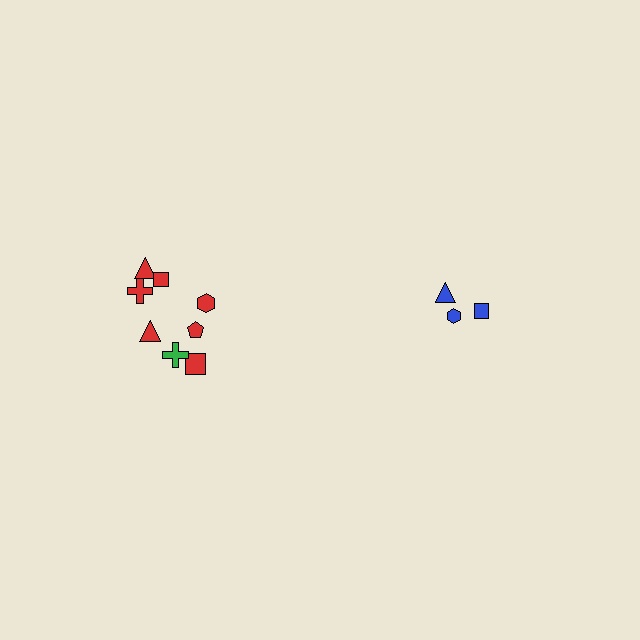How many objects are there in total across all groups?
There are 11 objects.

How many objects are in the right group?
There are 3 objects.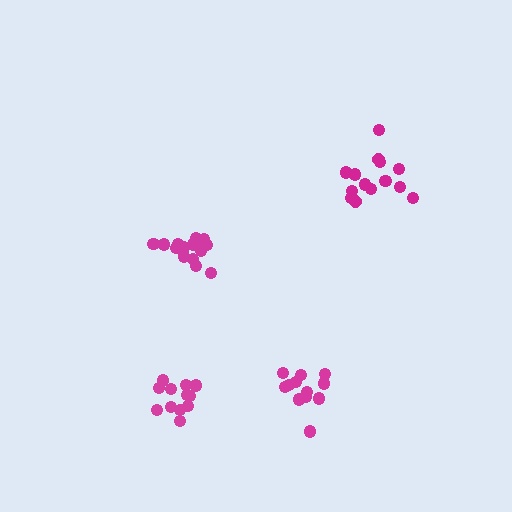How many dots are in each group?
Group 1: 14 dots, Group 2: 12 dots, Group 3: 17 dots, Group 4: 12 dots (55 total).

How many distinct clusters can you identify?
There are 4 distinct clusters.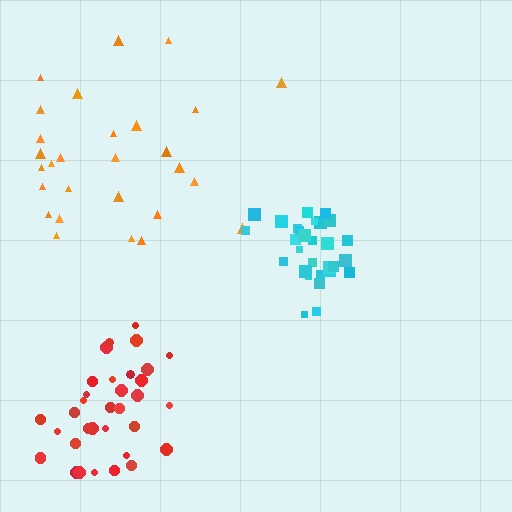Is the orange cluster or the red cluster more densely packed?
Red.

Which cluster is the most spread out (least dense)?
Orange.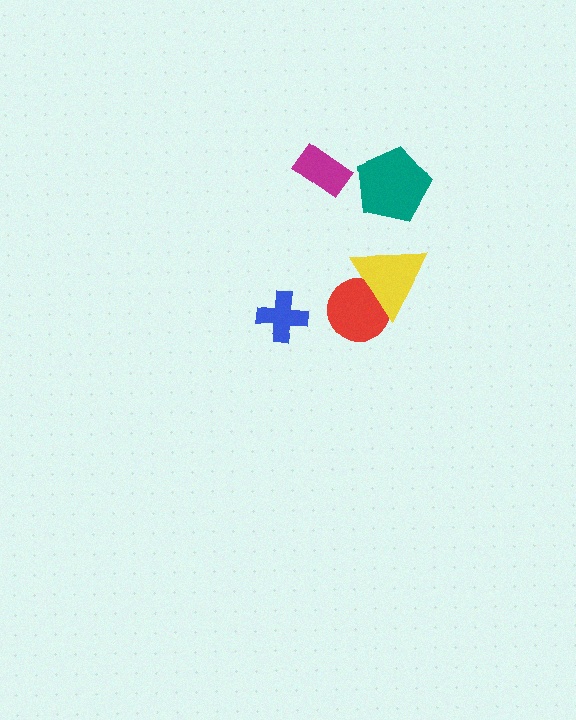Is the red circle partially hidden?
Yes, it is partially covered by another shape.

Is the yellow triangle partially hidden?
No, no other shape covers it.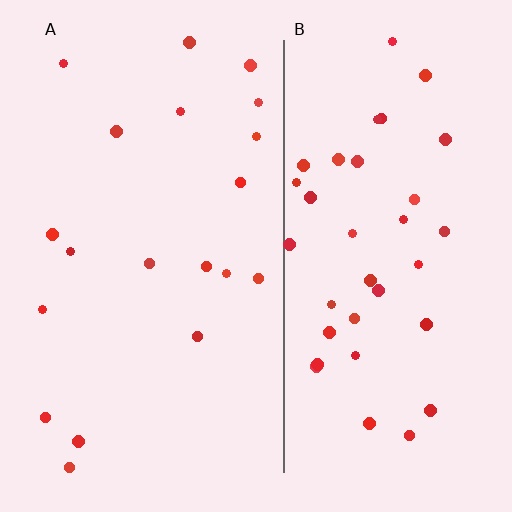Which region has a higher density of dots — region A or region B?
B (the right).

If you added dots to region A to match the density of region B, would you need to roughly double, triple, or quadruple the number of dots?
Approximately double.